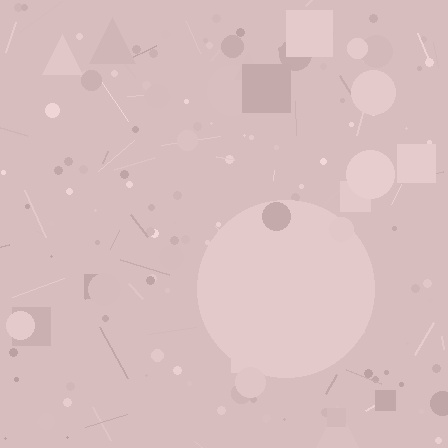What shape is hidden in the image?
A circle is hidden in the image.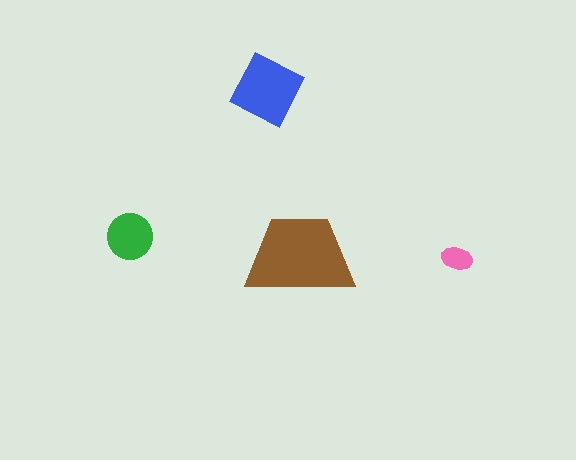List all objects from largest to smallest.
The brown trapezoid, the blue diamond, the green circle, the pink ellipse.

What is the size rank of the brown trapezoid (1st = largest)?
1st.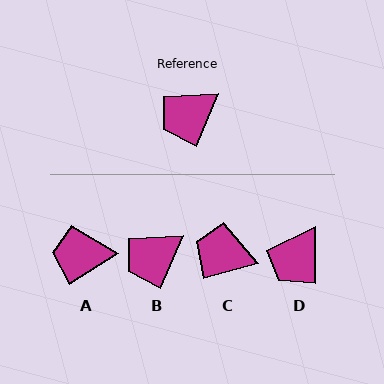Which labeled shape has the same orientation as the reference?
B.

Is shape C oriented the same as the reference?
No, it is off by about 53 degrees.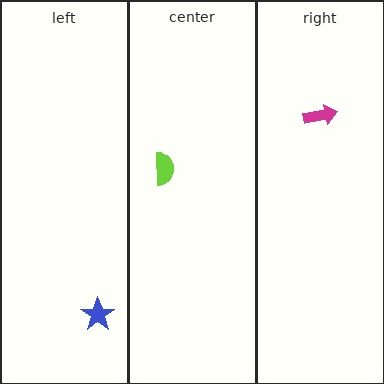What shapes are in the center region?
The lime semicircle.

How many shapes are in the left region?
1.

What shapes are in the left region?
The blue star.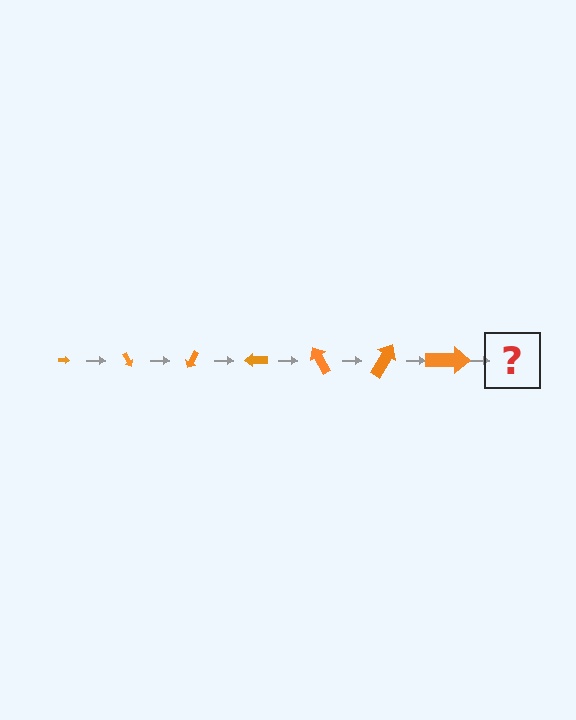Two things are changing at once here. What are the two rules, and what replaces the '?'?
The two rules are that the arrow grows larger each step and it rotates 60 degrees each step. The '?' should be an arrow, larger than the previous one and rotated 420 degrees from the start.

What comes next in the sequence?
The next element should be an arrow, larger than the previous one and rotated 420 degrees from the start.